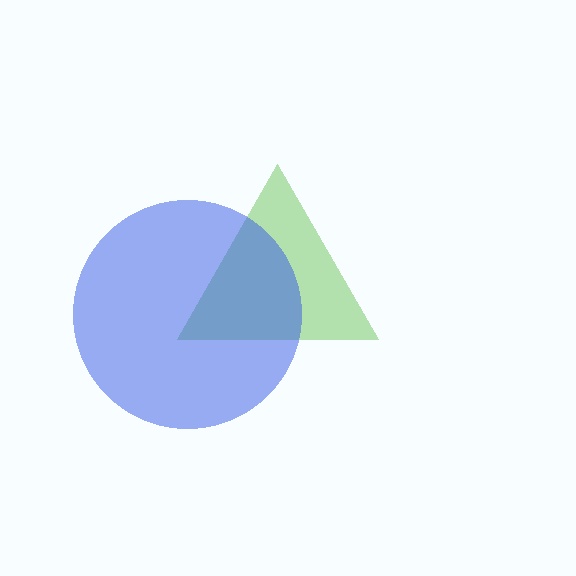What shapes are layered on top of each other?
The layered shapes are: a lime triangle, a blue circle.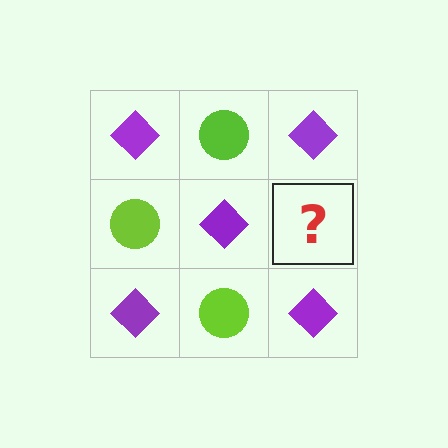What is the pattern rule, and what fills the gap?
The rule is that it alternates purple diamond and lime circle in a checkerboard pattern. The gap should be filled with a lime circle.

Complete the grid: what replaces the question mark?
The question mark should be replaced with a lime circle.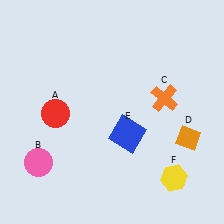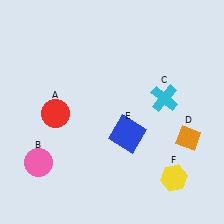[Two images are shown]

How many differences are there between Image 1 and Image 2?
There is 1 difference between the two images.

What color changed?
The cross (C) changed from orange in Image 1 to cyan in Image 2.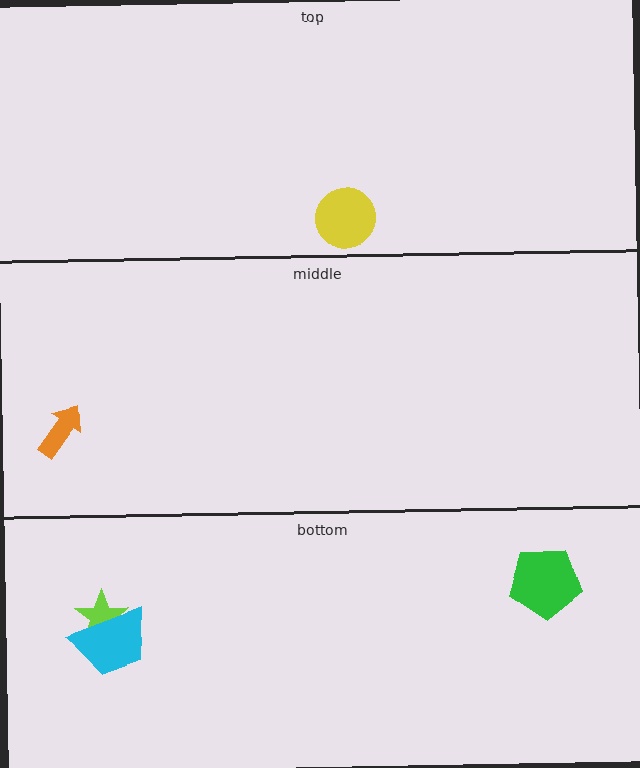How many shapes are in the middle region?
1.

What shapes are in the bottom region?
The green pentagon, the lime star, the cyan trapezoid.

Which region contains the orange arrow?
The middle region.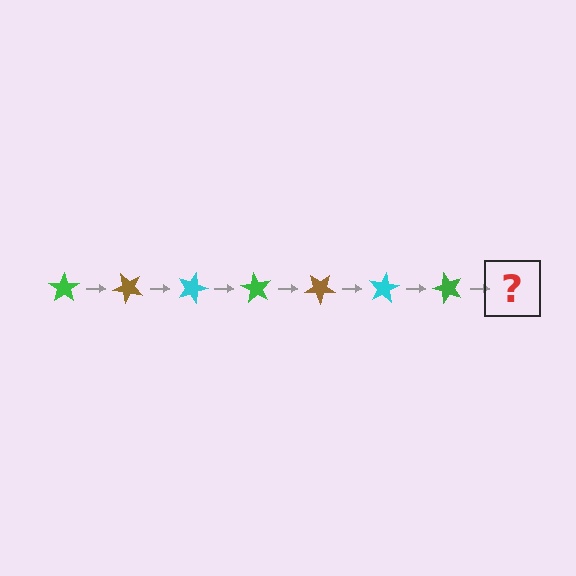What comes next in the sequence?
The next element should be a brown star, rotated 315 degrees from the start.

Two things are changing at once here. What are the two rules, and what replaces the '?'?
The two rules are that it rotates 45 degrees each step and the color cycles through green, brown, and cyan. The '?' should be a brown star, rotated 315 degrees from the start.